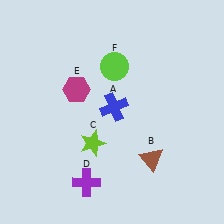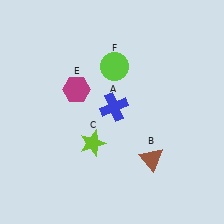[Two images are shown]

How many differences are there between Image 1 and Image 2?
There is 1 difference between the two images.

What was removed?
The purple cross (D) was removed in Image 2.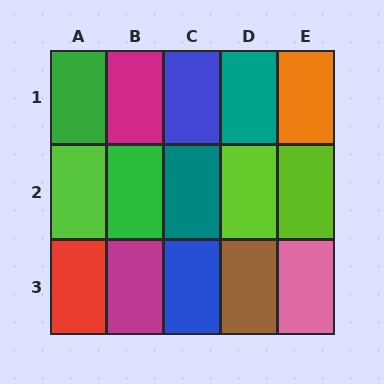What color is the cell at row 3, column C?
Blue.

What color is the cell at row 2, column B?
Green.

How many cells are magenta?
2 cells are magenta.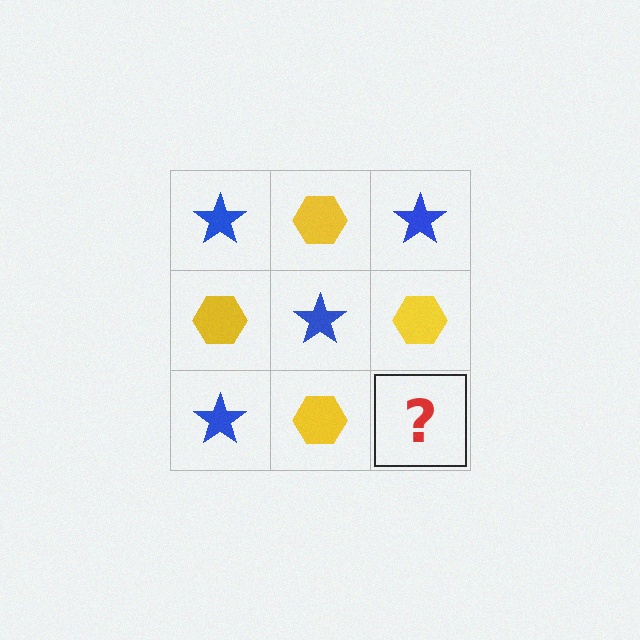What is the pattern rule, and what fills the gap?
The rule is that it alternates blue star and yellow hexagon in a checkerboard pattern. The gap should be filled with a blue star.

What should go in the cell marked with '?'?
The missing cell should contain a blue star.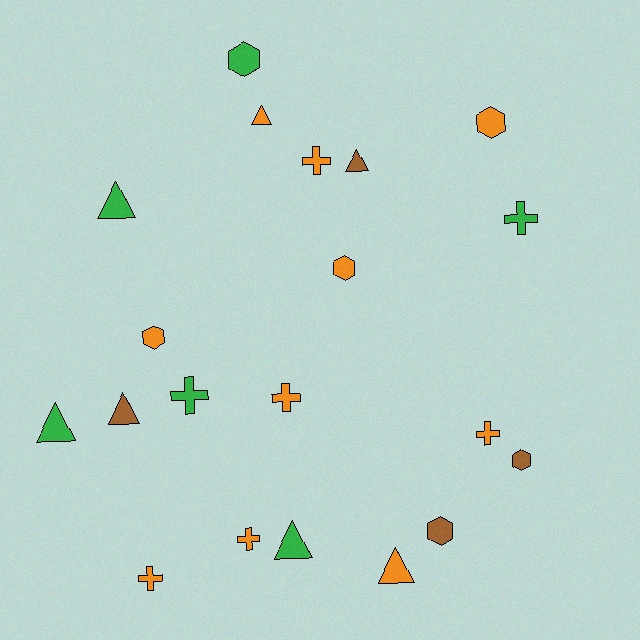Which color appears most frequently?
Orange, with 10 objects.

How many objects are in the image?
There are 20 objects.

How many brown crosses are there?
There are no brown crosses.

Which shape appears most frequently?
Triangle, with 7 objects.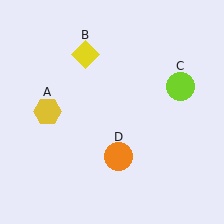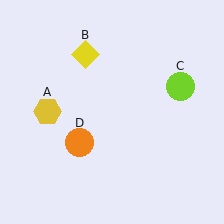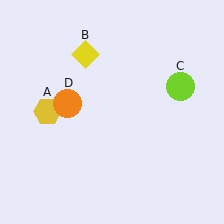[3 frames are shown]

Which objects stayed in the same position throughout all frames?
Yellow hexagon (object A) and yellow diamond (object B) and lime circle (object C) remained stationary.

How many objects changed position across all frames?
1 object changed position: orange circle (object D).